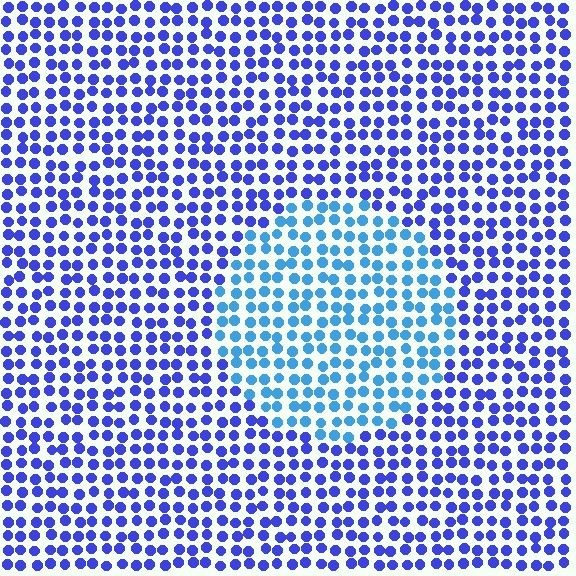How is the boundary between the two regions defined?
The boundary is defined purely by a slight shift in hue (about 35 degrees). Spacing, size, and orientation are identical on both sides.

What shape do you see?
I see a circle.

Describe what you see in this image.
The image is filled with small blue elements in a uniform arrangement. A circle-shaped region is visible where the elements are tinted to a slightly different hue, forming a subtle color boundary.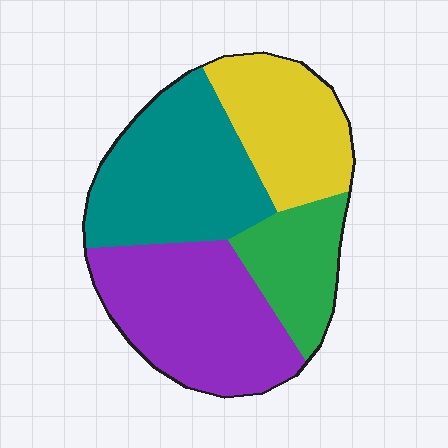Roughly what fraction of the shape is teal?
Teal takes up between a quarter and a half of the shape.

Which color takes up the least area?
Green, at roughly 15%.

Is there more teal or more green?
Teal.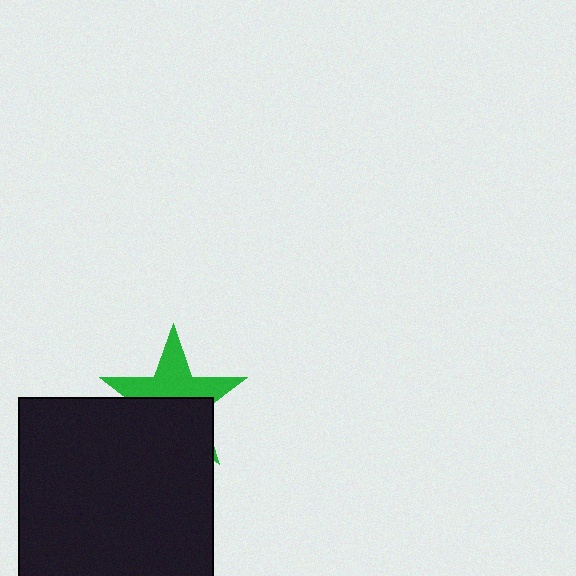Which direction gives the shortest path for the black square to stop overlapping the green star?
Moving down gives the shortest separation.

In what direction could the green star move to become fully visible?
The green star could move up. That would shift it out from behind the black square entirely.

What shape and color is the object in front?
The object in front is a black square.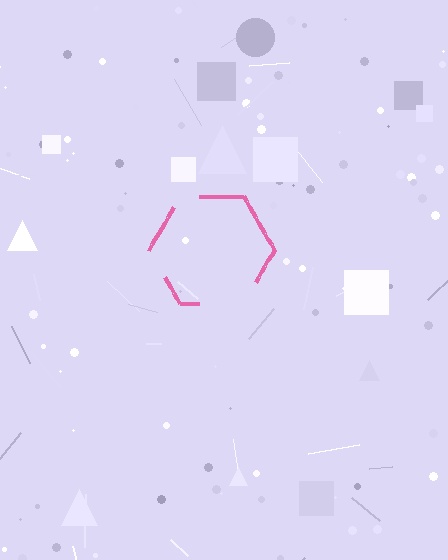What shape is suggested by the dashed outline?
The dashed outline suggests a hexagon.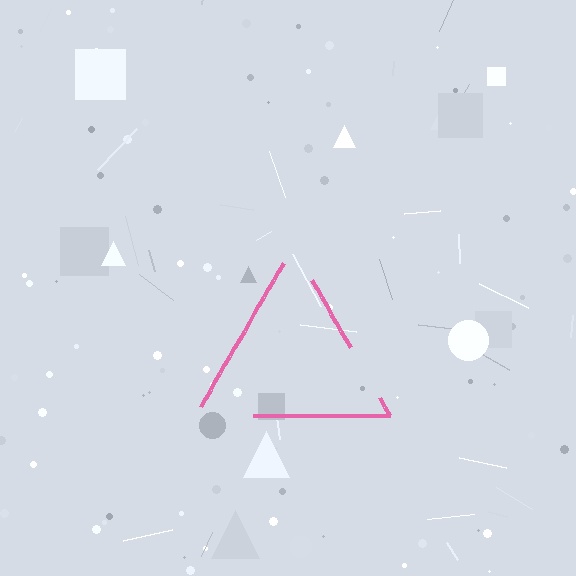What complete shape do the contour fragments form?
The contour fragments form a triangle.